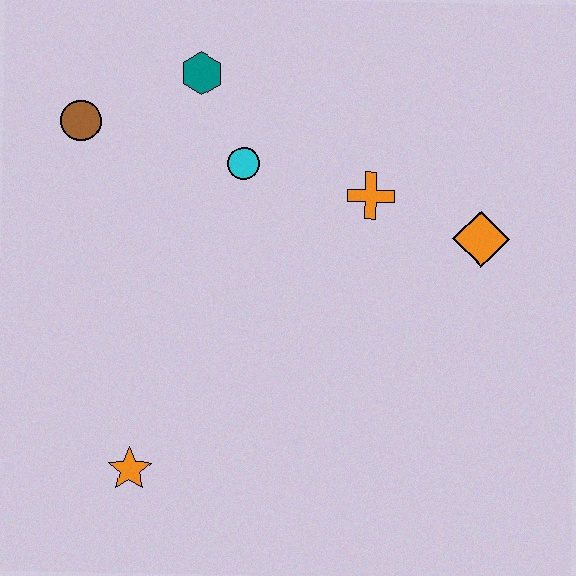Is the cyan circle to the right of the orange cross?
No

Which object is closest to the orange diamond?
The orange cross is closest to the orange diamond.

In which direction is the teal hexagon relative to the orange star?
The teal hexagon is above the orange star.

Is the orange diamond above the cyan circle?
No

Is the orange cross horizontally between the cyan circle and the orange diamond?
Yes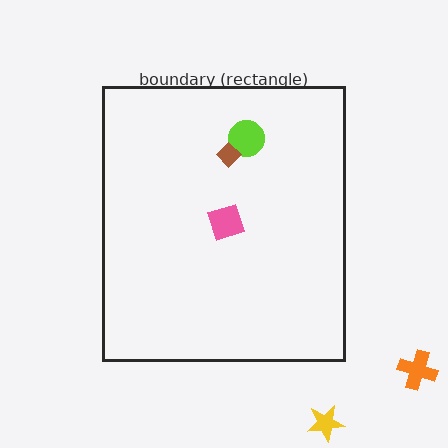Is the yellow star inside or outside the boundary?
Outside.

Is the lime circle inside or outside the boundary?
Inside.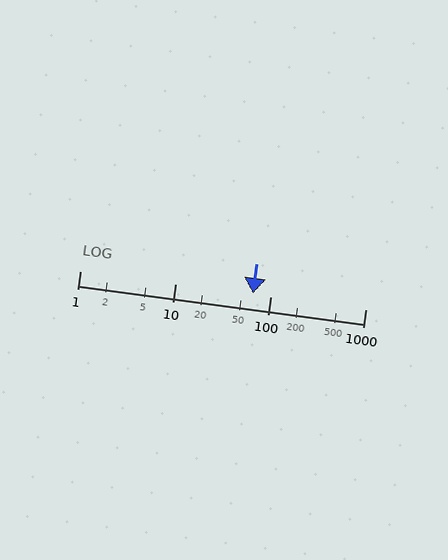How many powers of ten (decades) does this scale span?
The scale spans 3 decades, from 1 to 1000.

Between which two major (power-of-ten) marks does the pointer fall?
The pointer is between 10 and 100.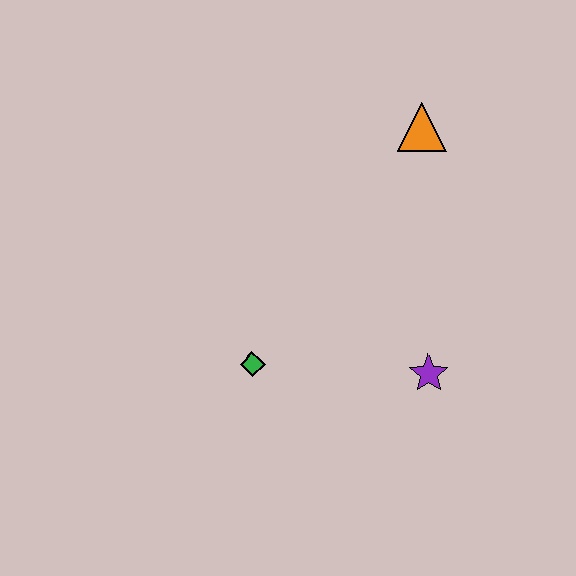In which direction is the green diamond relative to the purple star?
The green diamond is to the left of the purple star.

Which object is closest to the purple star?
The green diamond is closest to the purple star.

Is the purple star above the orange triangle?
No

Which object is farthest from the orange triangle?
The green diamond is farthest from the orange triangle.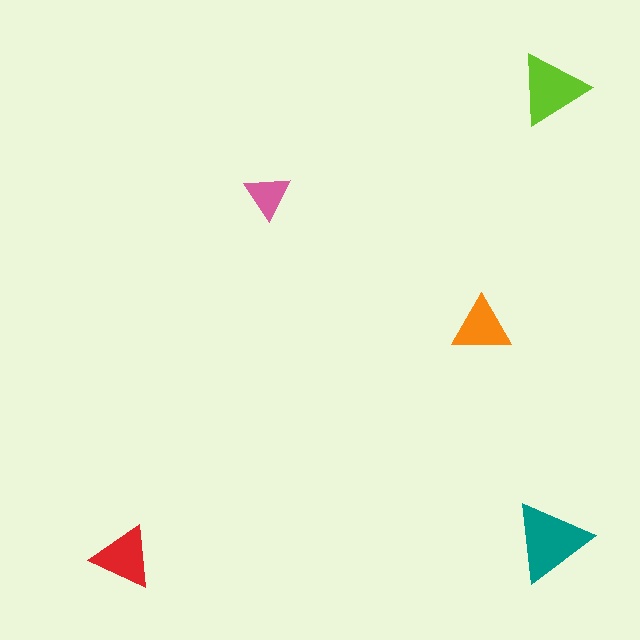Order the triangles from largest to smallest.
the teal one, the lime one, the red one, the orange one, the pink one.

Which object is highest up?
The lime triangle is topmost.